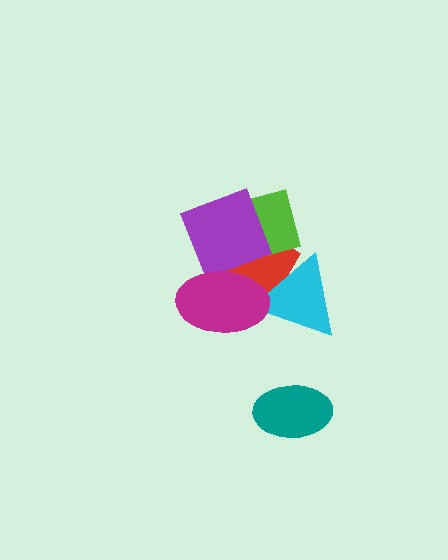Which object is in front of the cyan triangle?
The magenta ellipse is in front of the cyan triangle.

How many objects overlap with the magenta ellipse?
3 objects overlap with the magenta ellipse.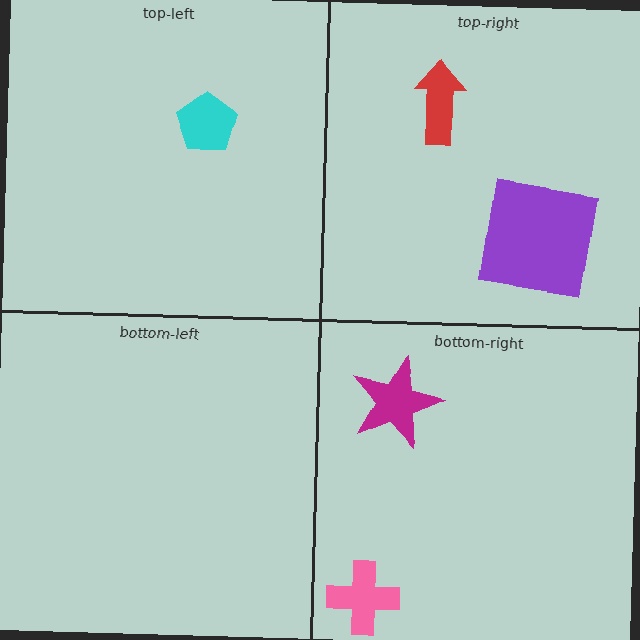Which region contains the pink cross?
The bottom-right region.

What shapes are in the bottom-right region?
The magenta star, the pink cross.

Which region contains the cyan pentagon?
The top-left region.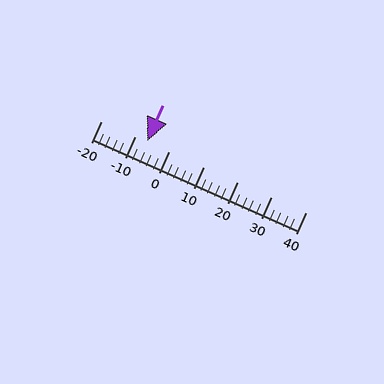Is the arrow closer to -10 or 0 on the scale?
The arrow is closer to -10.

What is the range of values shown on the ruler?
The ruler shows values from -20 to 40.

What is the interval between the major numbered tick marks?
The major tick marks are spaced 10 units apart.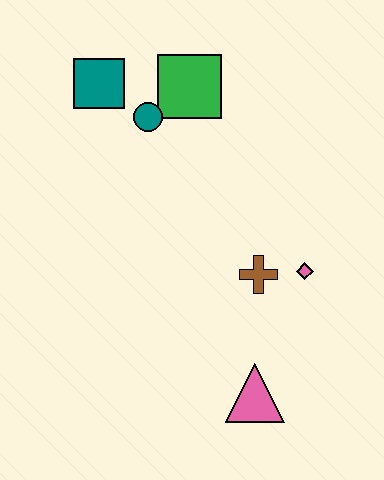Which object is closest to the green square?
The teal circle is closest to the green square.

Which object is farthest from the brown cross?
The teal square is farthest from the brown cross.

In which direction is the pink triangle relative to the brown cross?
The pink triangle is below the brown cross.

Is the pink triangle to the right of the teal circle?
Yes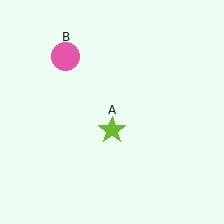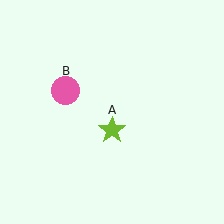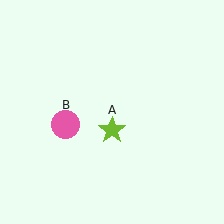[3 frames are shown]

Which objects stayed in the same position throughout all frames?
Lime star (object A) remained stationary.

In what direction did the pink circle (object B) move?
The pink circle (object B) moved down.